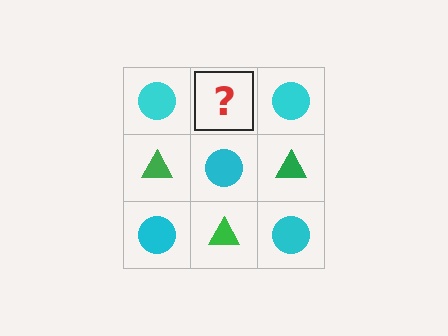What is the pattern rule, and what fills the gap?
The rule is that it alternates cyan circle and green triangle in a checkerboard pattern. The gap should be filled with a green triangle.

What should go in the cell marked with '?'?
The missing cell should contain a green triangle.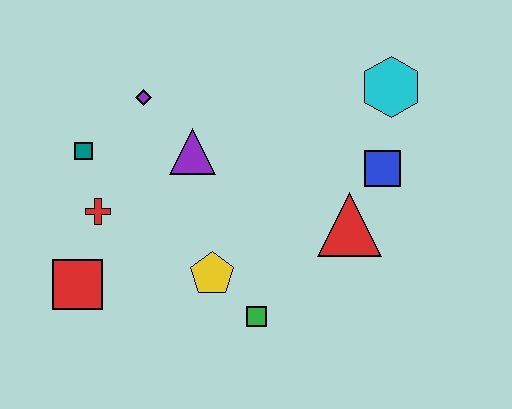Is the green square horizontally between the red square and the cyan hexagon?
Yes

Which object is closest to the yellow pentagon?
The green square is closest to the yellow pentagon.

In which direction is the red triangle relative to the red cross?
The red triangle is to the right of the red cross.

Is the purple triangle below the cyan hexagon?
Yes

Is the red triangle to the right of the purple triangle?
Yes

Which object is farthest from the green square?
The cyan hexagon is farthest from the green square.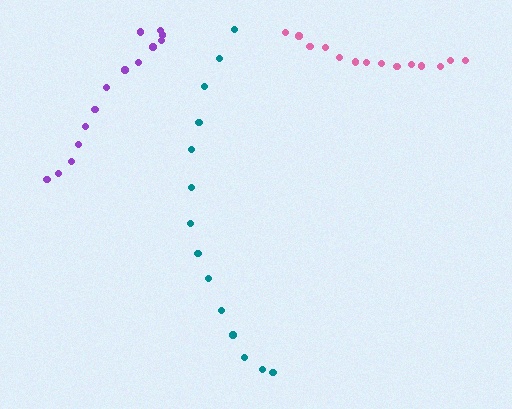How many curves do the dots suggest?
There are 3 distinct paths.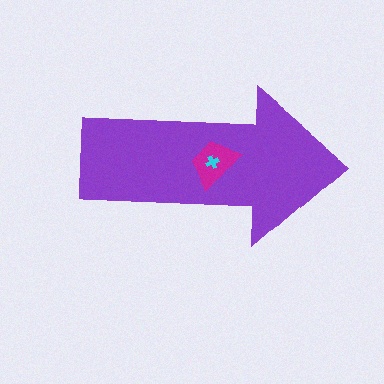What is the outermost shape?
The purple arrow.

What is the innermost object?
The cyan cross.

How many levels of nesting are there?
3.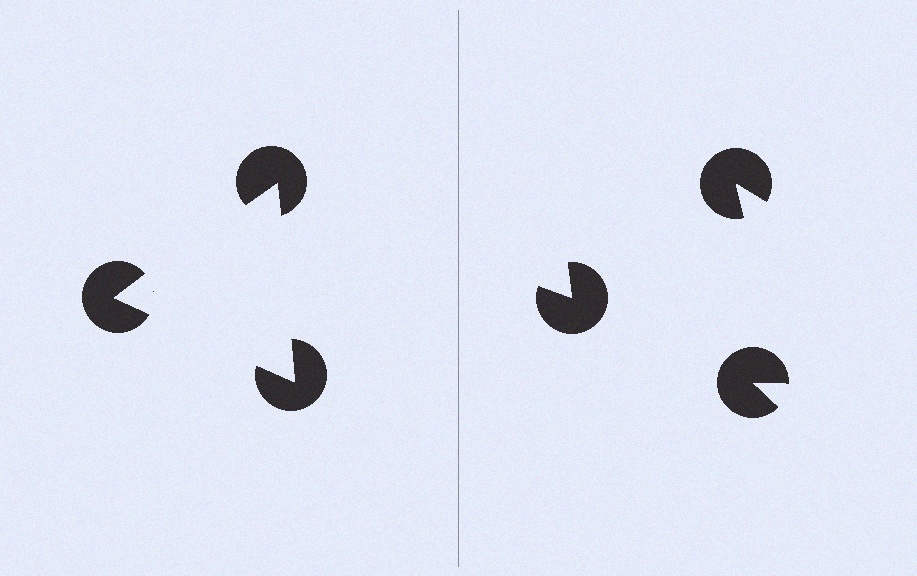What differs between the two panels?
The pac-man discs are positioned identically on both sides; only the wedge orientations differ. On the left they align to a triangle; on the right they are misaligned.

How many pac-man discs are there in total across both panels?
6 — 3 on each side.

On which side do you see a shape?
An illusory triangle appears on the left side. On the right side the wedge cuts are rotated, so no coherent shape forms.